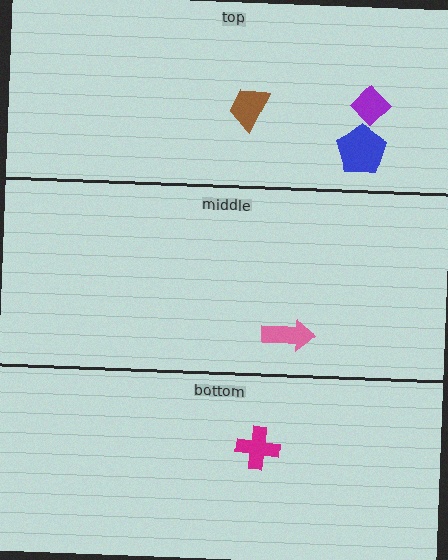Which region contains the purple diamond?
The top region.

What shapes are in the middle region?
The pink arrow.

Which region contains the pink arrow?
The middle region.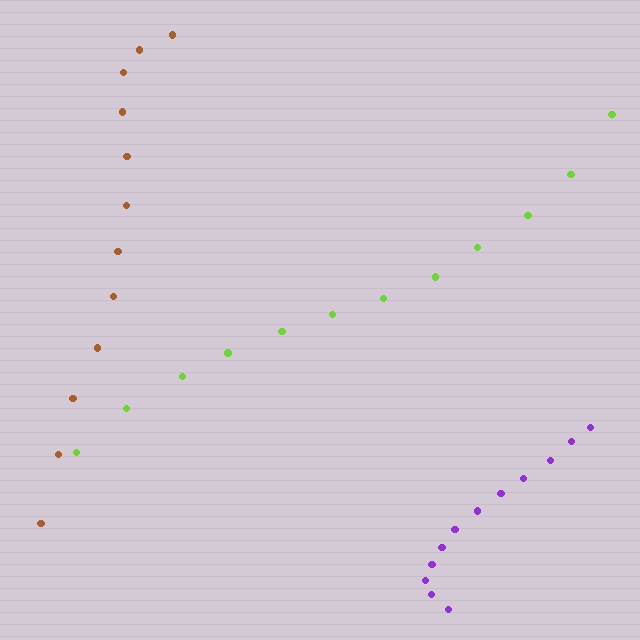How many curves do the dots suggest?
There are 3 distinct paths.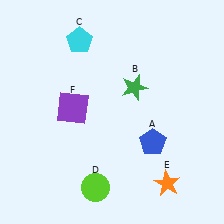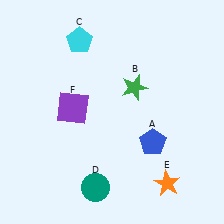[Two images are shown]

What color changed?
The circle (D) changed from lime in Image 1 to teal in Image 2.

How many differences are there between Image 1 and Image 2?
There is 1 difference between the two images.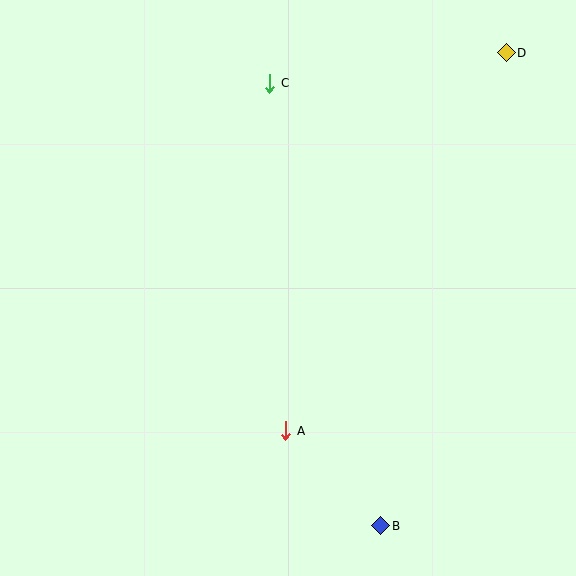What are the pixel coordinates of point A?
Point A is at (285, 431).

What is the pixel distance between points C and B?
The distance between C and B is 456 pixels.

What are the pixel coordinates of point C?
Point C is at (270, 83).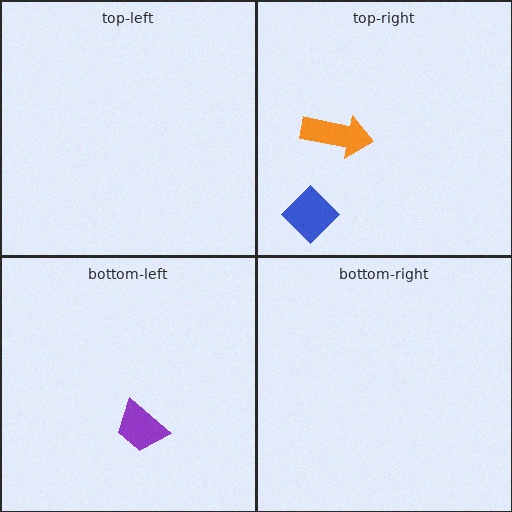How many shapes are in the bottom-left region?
1.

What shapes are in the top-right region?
The blue diamond, the orange arrow.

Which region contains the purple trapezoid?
The bottom-left region.